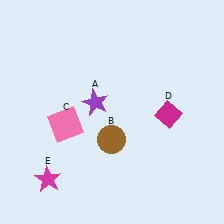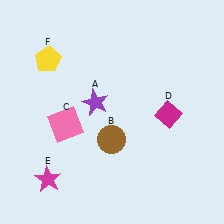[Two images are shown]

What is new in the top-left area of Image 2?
A yellow pentagon (F) was added in the top-left area of Image 2.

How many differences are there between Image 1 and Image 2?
There is 1 difference between the two images.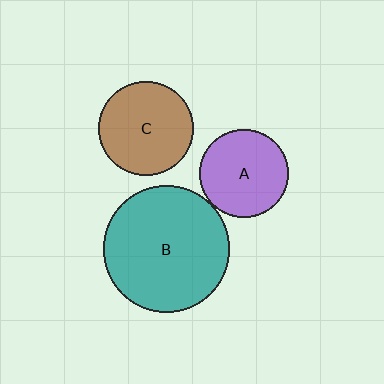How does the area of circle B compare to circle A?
Approximately 2.0 times.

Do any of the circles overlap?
No, none of the circles overlap.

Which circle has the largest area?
Circle B (teal).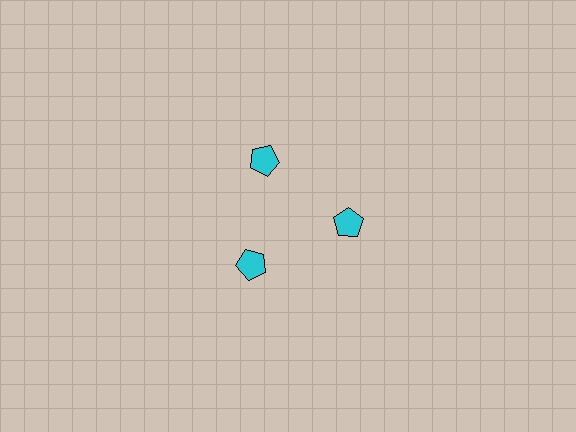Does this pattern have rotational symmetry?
Yes, this pattern has 3-fold rotational symmetry. It looks the same after rotating 120 degrees around the center.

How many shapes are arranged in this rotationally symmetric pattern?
There are 3 shapes, arranged in 3 groups of 1.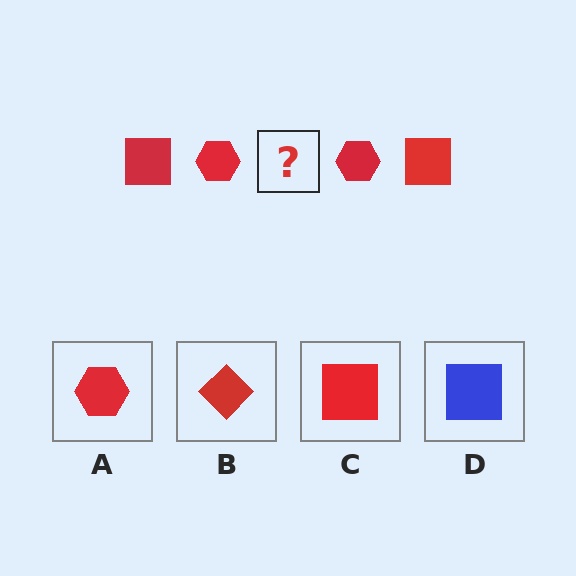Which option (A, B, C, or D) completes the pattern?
C.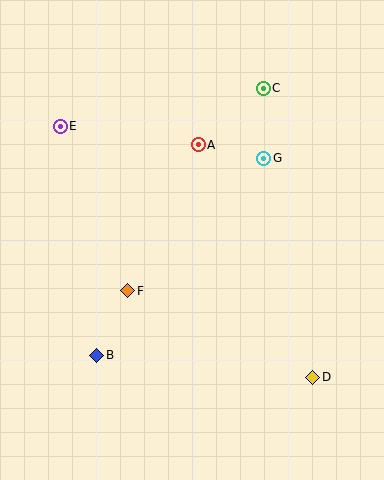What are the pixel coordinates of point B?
Point B is at (97, 355).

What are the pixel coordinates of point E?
Point E is at (60, 126).